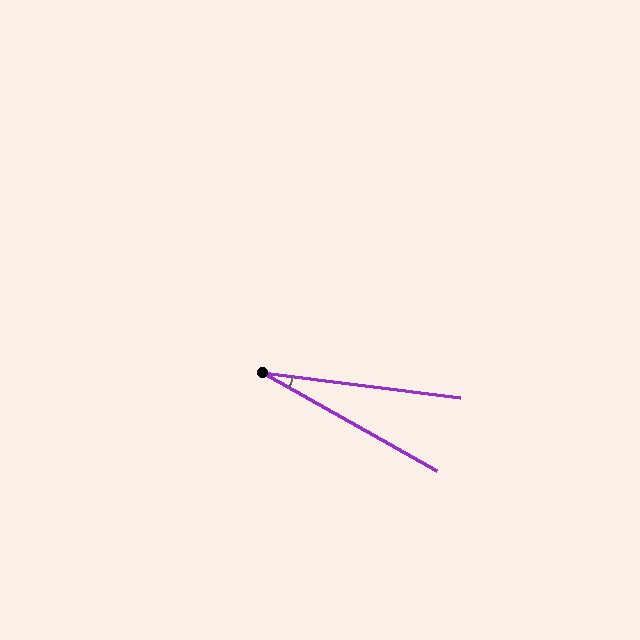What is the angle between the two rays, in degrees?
Approximately 22 degrees.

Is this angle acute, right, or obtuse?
It is acute.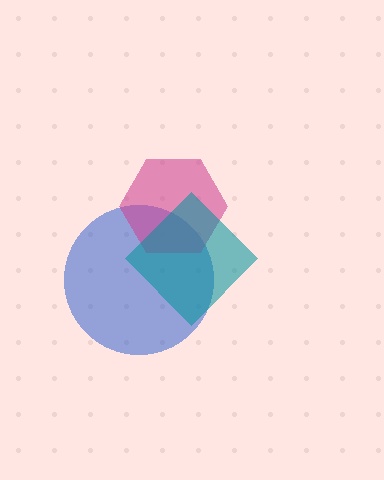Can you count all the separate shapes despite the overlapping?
Yes, there are 3 separate shapes.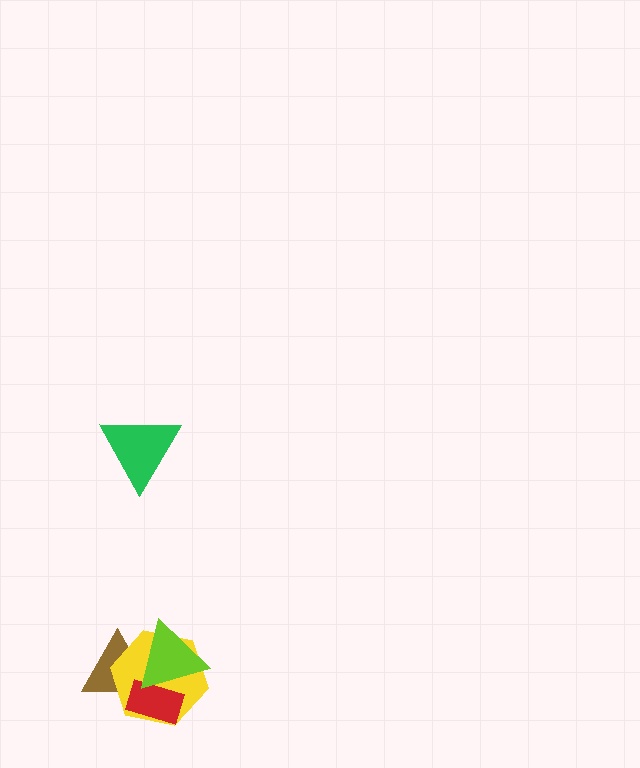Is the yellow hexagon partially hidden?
Yes, it is partially covered by another shape.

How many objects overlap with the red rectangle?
3 objects overlap with the red rectangle.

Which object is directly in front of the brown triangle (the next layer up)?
The yellow hexagon is directly in front of the brown triangle.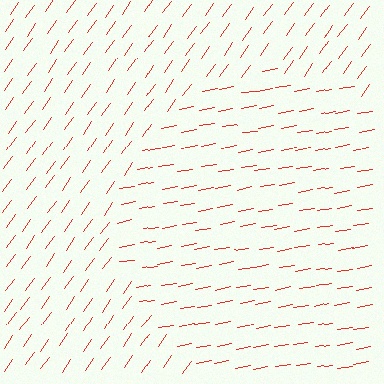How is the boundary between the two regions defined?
The boundary is defined purely by a change in line orientation (approximately 45 degrees difference). All lines are the same color and thickness.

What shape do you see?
I see a circle.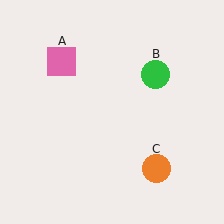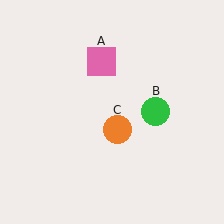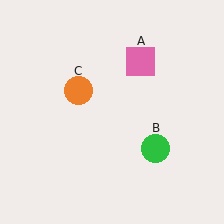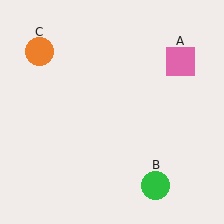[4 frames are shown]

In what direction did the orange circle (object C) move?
The orange circle (object C) moved up and to the left.